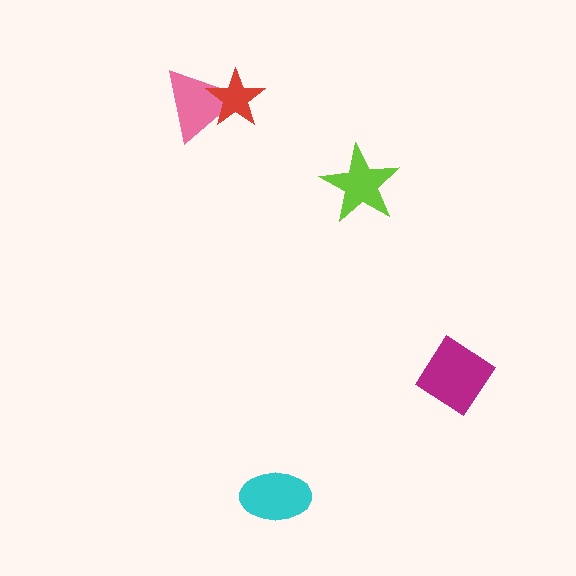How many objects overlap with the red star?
1 object overlaps with the red star.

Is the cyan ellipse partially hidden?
No, no other shape covers it.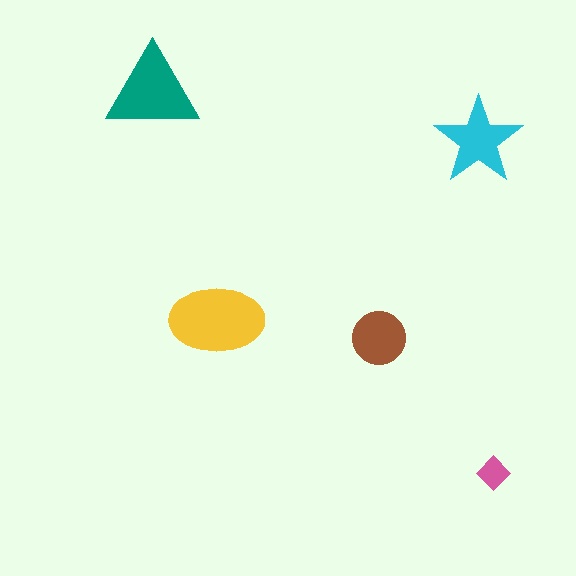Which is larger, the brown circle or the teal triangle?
The teal triangle.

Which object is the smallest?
The pink diamond.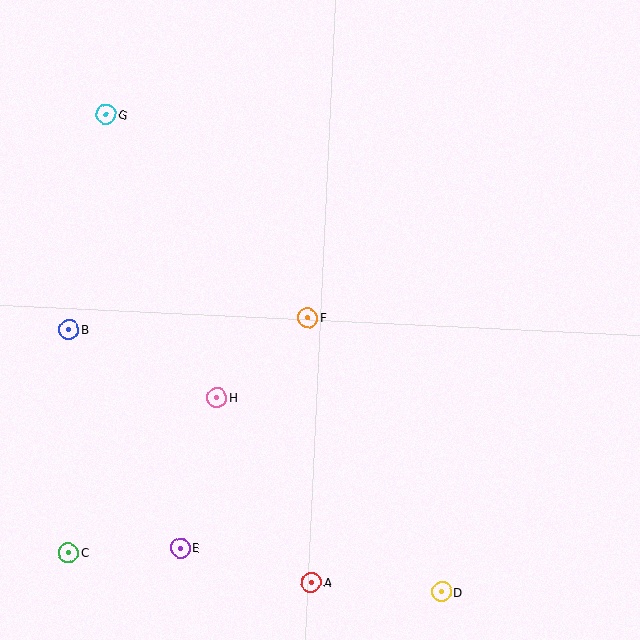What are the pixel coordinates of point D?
Point D is at (441, 592).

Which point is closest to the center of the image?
Point F at (308, 318) is closest to the center.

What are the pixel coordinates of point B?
Point B is at (69, 329).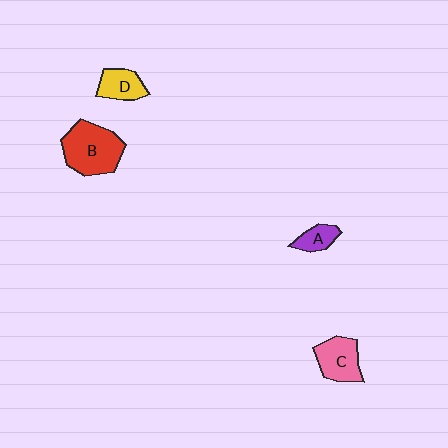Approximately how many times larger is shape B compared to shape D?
Approximately 2.0 times.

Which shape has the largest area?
Shape B (red).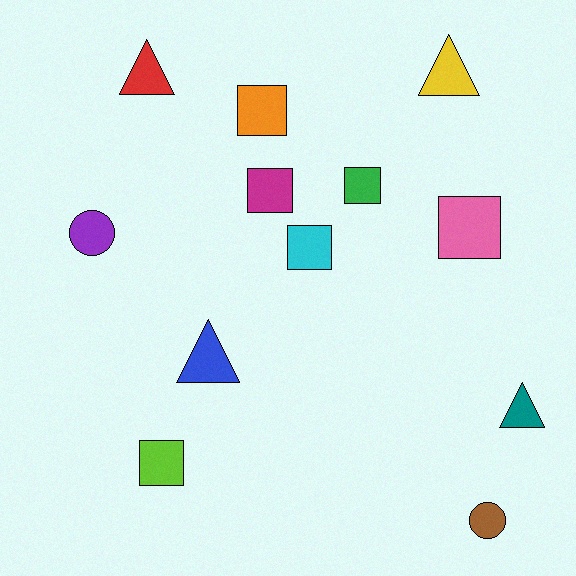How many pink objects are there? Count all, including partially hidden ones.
There is 1 pink object.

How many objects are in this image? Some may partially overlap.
There are 12 objects.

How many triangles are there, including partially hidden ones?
There are 4 triangles.